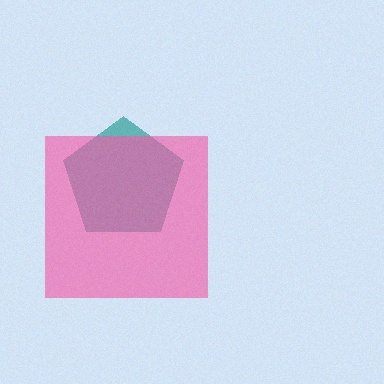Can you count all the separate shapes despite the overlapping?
Yes, there are 2 separate shapes.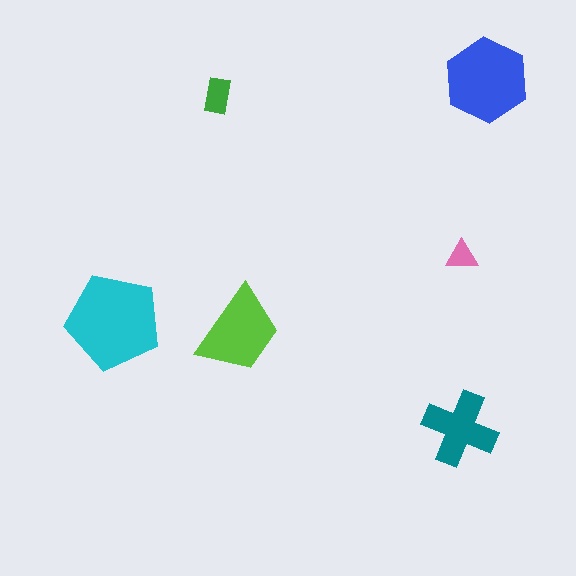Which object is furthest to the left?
The cyan pentagon is leftmost.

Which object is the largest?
The cyan pentagon.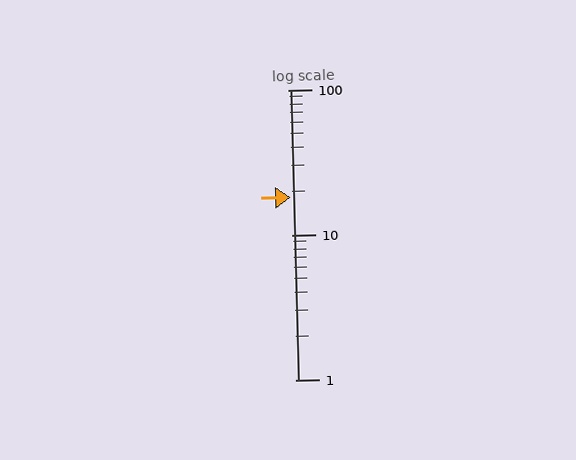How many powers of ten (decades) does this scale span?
The scale spans 2 decades, from 1 to 100.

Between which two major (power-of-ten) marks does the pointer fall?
The pointer is between 10 and 100.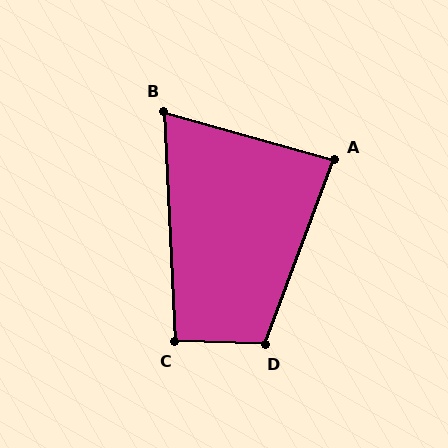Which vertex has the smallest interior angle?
B, at approximately 72 degrees.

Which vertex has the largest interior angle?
D, at approximately 108 degrees.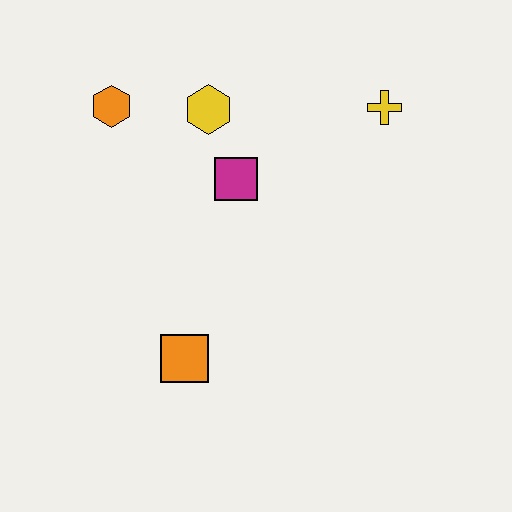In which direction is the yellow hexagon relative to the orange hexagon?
The yellow hexagon is to the right of the orange hexagon.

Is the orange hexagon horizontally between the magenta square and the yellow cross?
No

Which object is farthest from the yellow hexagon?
The orange square is farthest from the yellow hexagon.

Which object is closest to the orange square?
The magenta square is closest to the orange square.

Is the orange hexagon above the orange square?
Yes